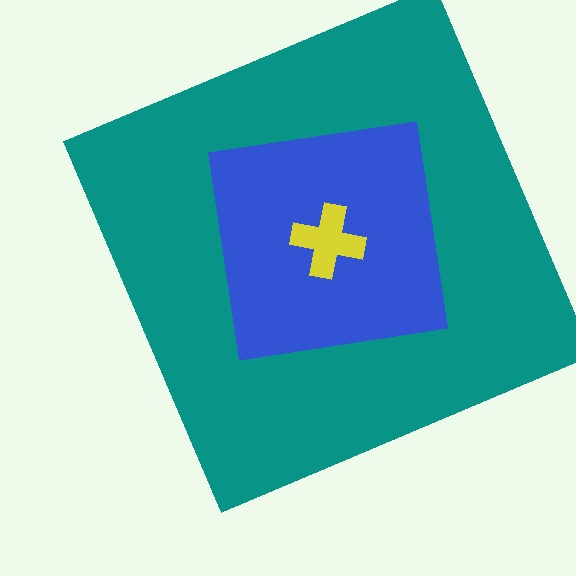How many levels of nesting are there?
3.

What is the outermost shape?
The teal square.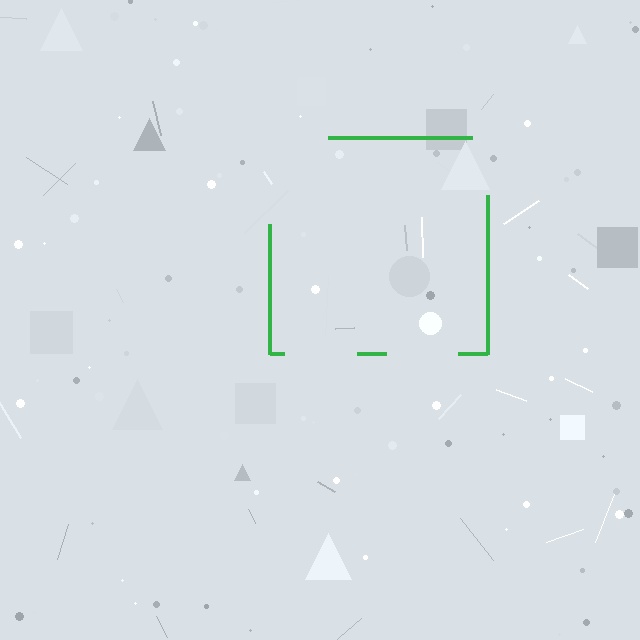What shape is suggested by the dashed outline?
The dashed outline suggests a square.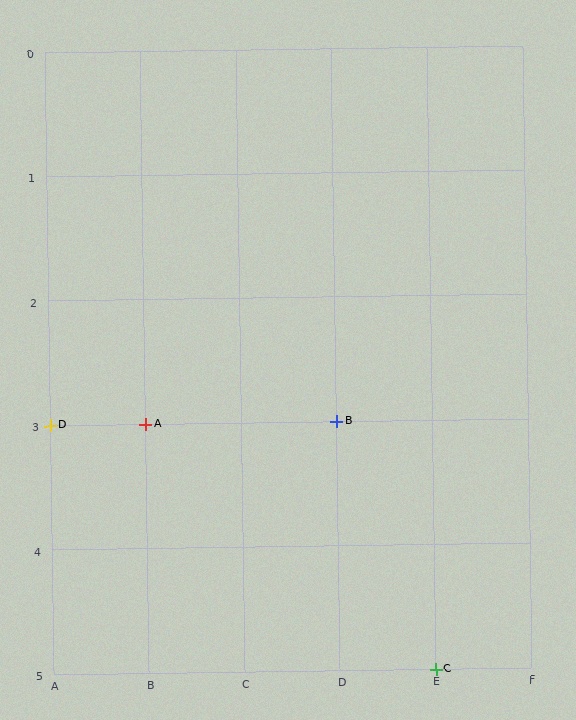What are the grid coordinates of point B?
Point B is at grid coordinates (D, 3).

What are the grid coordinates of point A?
Point A is at grid coordinates (B, 3).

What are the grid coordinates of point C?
Point C is at grid coordinates (E, 5).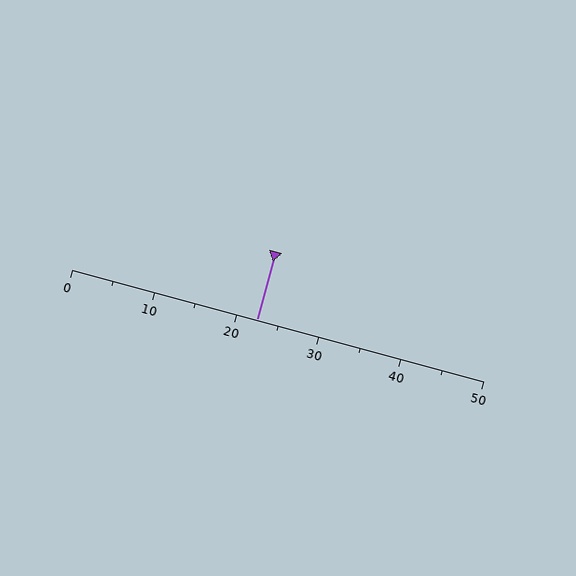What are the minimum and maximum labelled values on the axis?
The axis runs from 0 to 50.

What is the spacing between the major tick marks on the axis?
The major ticks are spaced 10 apart.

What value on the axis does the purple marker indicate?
The marker indicates approximately 22.5.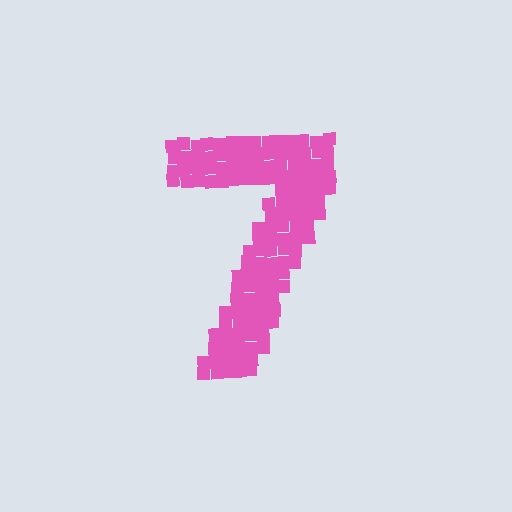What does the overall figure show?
The overall figure shows the digit 7.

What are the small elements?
The small elements are squares.